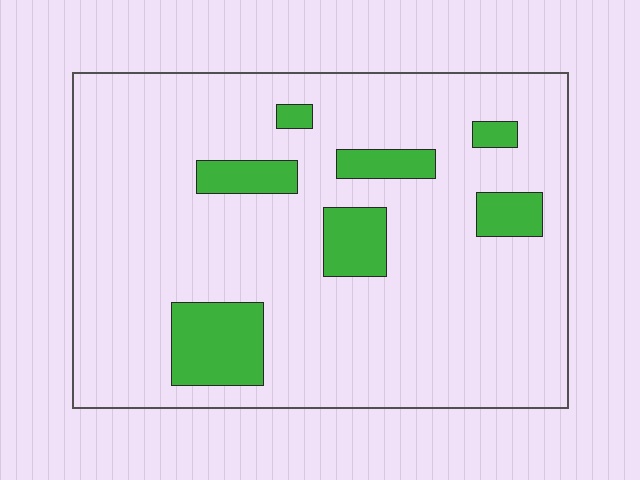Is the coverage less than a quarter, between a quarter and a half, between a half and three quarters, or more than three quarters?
Less than a quarter.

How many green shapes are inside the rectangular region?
7.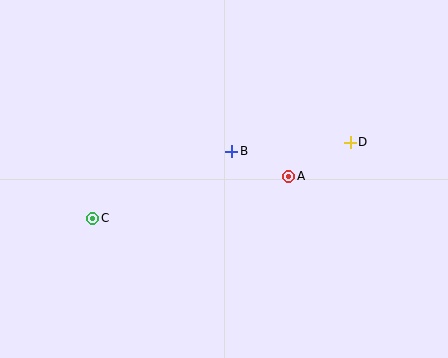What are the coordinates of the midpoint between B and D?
The midpoint between B and D is at (291, 147).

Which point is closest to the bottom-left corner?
Point C is closest to the bottom-left corner.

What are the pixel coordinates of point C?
Point C is at (93, 218).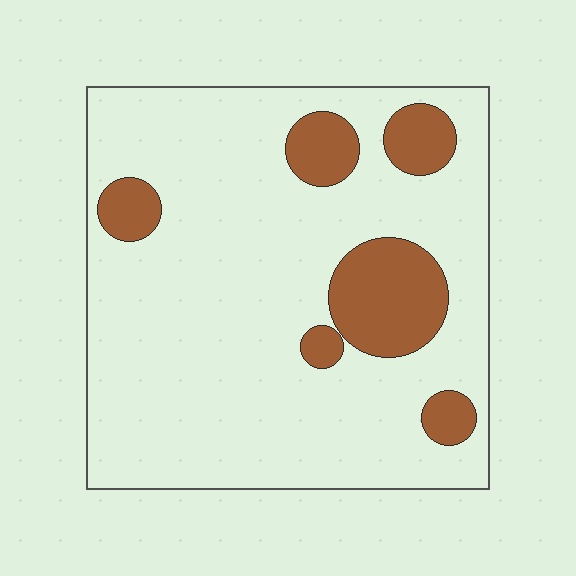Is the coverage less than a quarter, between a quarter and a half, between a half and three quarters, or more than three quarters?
Less than a quarter.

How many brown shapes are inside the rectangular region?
6.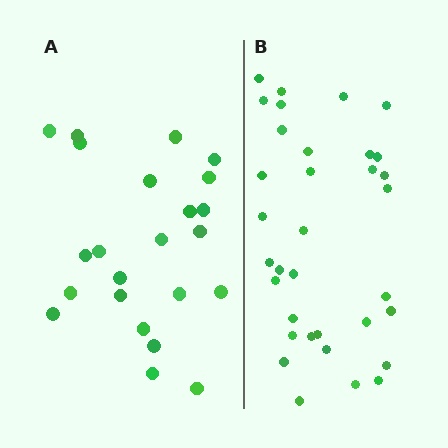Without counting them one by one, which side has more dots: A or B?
Region B (the right region) has more dots.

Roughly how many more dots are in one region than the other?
Region B has roughly 12 or so more dots than region A.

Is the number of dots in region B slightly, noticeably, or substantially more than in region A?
Region B has substantially more. The ratio is roughly 1.5 to 1.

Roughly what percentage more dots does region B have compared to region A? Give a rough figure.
About 50% more.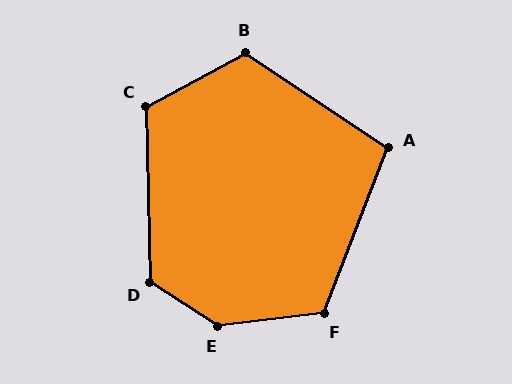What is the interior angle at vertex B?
Approximately 118 degrees (obtuse).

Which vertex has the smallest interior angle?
A, at approximately 102 degrees.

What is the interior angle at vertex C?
Approximately 117 degrees (obtuse).